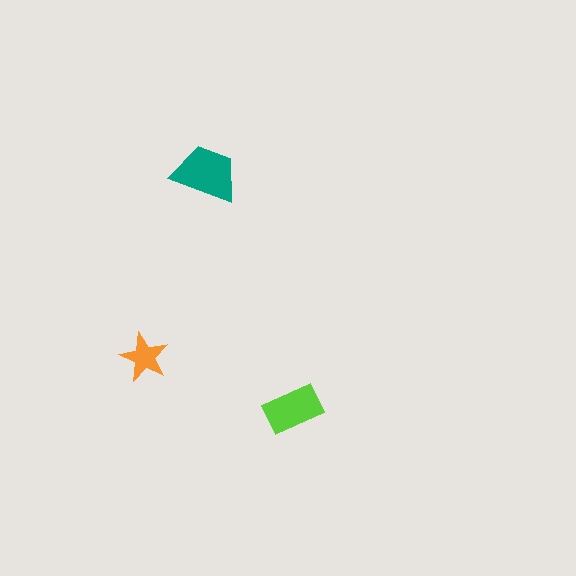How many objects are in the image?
There are 3 objects in the image.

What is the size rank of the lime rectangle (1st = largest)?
2nd.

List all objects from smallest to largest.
The orange star, the lime rectangle, the teal trapezoid.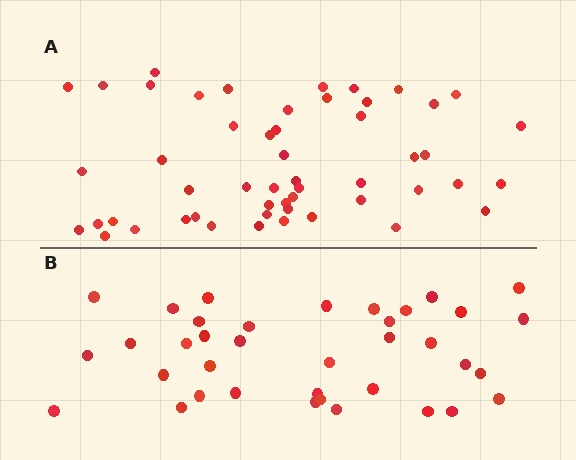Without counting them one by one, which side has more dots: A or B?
Region A (the top region) has more dots.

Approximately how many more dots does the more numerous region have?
Region A has approximately 15 more dots than region B.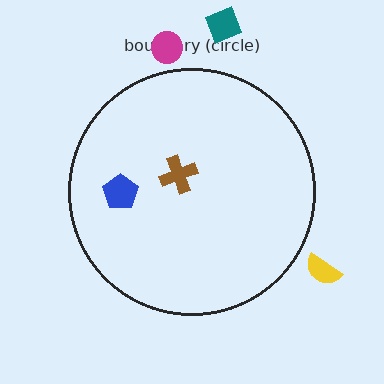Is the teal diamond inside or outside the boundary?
Outside.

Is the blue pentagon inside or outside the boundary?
Inside.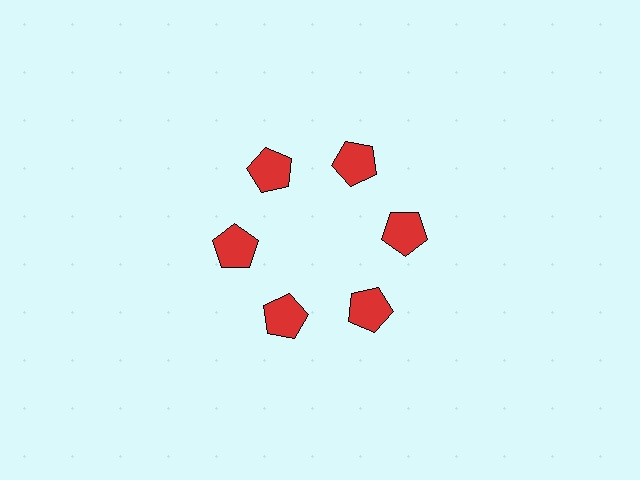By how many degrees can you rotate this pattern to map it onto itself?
The pattern maps onto itself every 60 degrees of rotation.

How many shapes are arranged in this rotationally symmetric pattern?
There are 6 shapes, arranged in 6 groups of 1.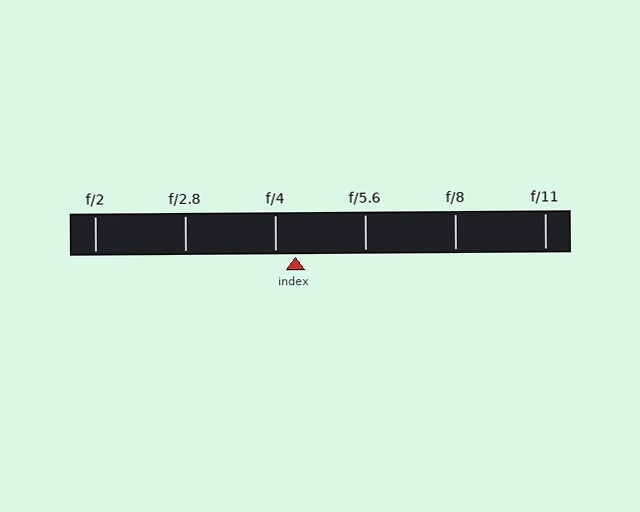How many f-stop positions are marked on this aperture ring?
There are 6 f-stop positions marked.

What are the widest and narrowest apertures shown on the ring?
The widest aperture shown is f/2 and the narrowest is f/11.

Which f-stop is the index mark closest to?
The index mark is closest to f/4.